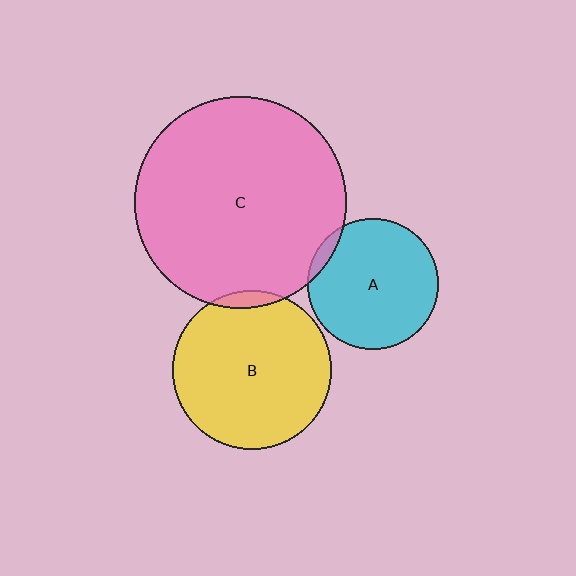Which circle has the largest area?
Circle C (pink).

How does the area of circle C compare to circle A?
Approximately 2.6 times.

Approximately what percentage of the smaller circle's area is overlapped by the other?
Approximately 5%.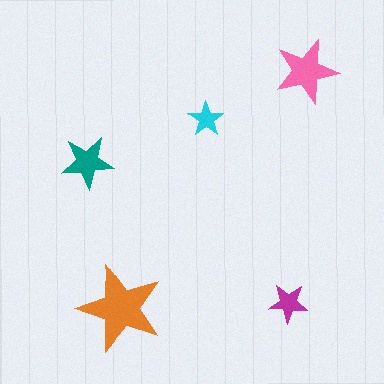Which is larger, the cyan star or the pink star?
The pink one.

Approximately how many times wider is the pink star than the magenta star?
About 1.5 times wider.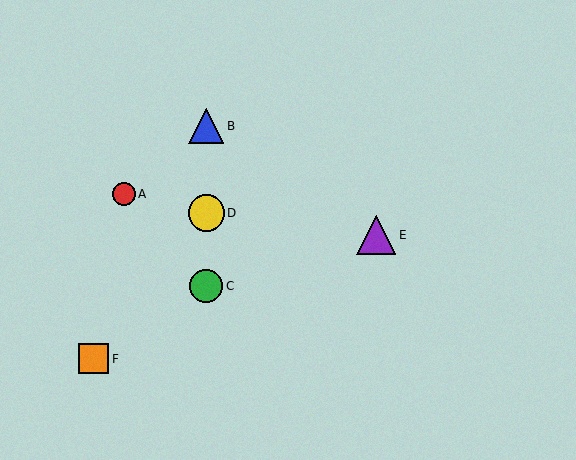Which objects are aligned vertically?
Objects B, C, D are aligned vertically.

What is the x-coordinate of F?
Object F is at x≈94.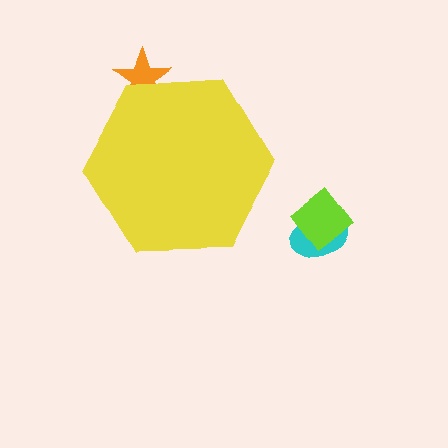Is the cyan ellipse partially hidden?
No, the cyan ellipse is fully visible.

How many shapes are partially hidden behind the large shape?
1 shape is partially hidden.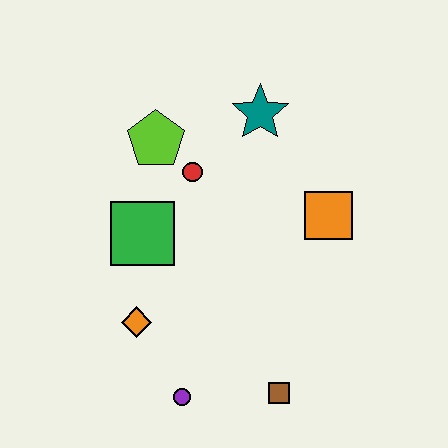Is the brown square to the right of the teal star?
Yes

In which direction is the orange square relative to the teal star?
The orange square is below the teal star.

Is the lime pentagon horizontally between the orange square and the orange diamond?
Yes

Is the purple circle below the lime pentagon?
Yes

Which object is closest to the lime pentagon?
The red circle is closest to the lime pentagon.